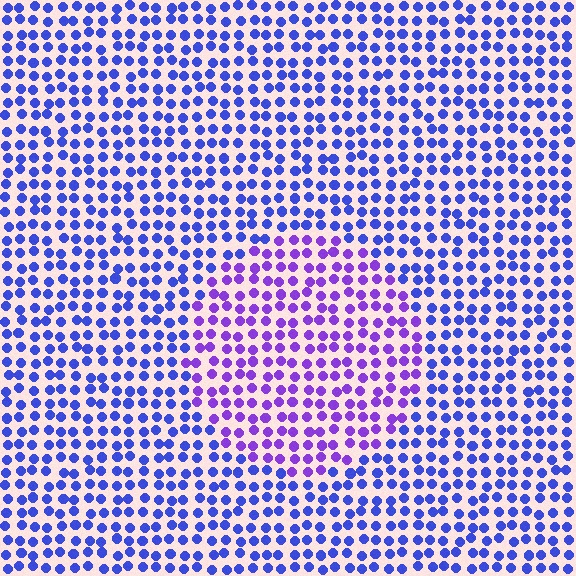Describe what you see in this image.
The image is filled with small blue elements in a uniform arrangement. A circle-shaped region is visible where the elements are tinted to a slightly different hue, forming a subtle color boundary.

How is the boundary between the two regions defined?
The boundary is defined purely by a slight shift in hue (about 36 degrees). Spacing, size, and orientation are identical on both sides.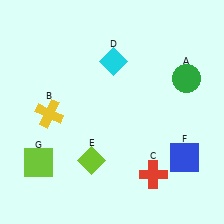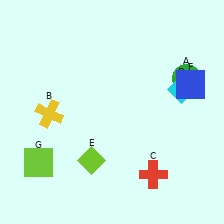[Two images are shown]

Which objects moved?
The objects that moved are: the cyan diamond (D), the blue square (F).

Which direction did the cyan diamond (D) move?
The cyan diamond (D) moved right.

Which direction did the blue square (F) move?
The blue square (F) moved up.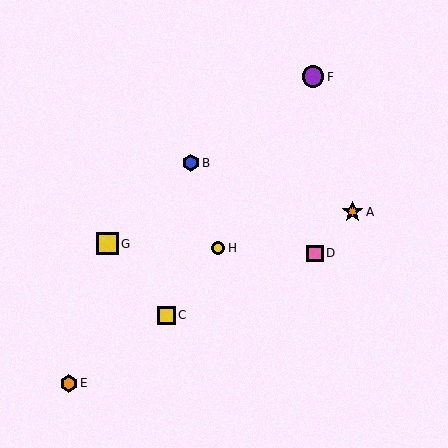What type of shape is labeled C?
Shape C is a yellow square.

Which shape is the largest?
The yellow square (labeled G) is the largest.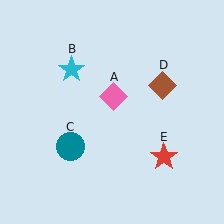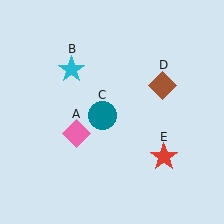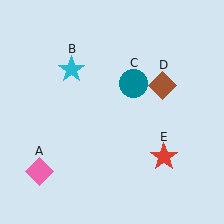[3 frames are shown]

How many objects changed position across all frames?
2 objects changed position: pink diamond (object A), teal circle (object C).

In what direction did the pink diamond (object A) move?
The pink diamond (object A) moved down and to the left.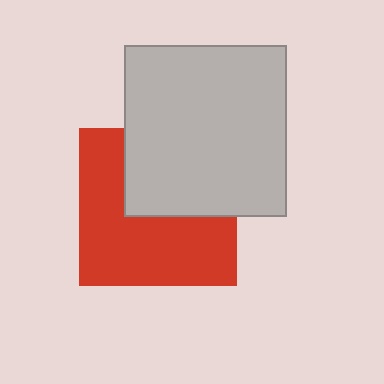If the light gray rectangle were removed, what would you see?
You would see the complete red square.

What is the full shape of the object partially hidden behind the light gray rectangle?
The partially hidden object is a red square.